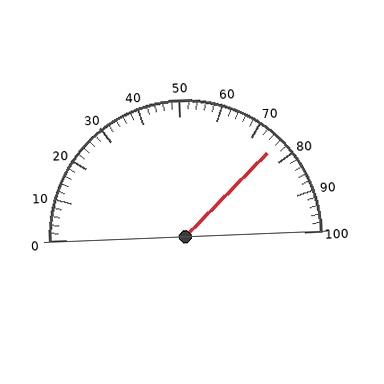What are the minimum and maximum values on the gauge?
The gauge ranges from 0 to 100.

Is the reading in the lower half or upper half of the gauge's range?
The reading is in the upper half of the range (0 to 100).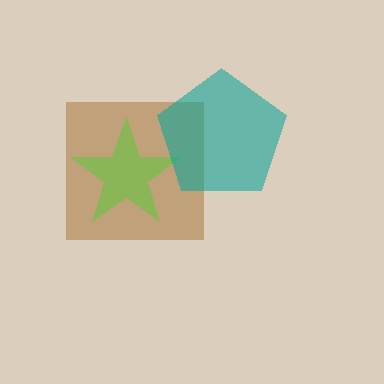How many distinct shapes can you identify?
There are 3 distinct shapes: a brown square, a lime star, a teal pentagon.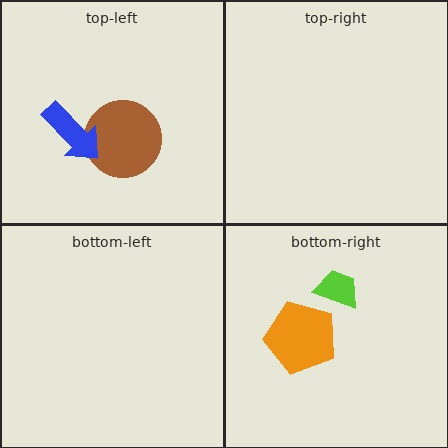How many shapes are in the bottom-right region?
2.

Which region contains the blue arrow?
The top-left region.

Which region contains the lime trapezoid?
The bottom-right region.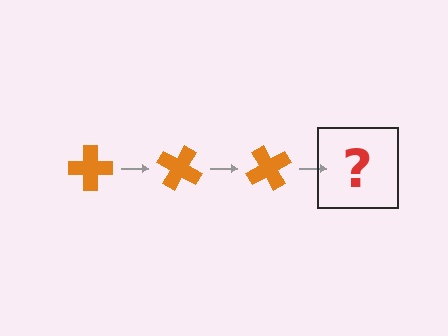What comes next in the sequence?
The next element should be an orange cross rotated 90 degrees.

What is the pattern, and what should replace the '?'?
The pattern is that the cross rotates 30 degrees each step. The '?' should be an orange cross rotated 90 degrees.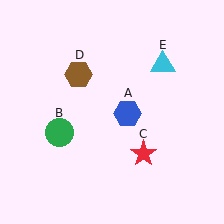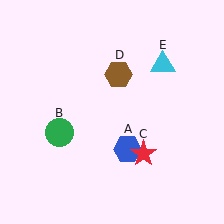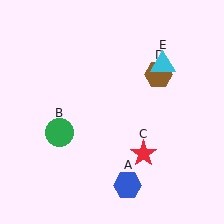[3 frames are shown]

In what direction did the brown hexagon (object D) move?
The brown hexagon (object D) moved right.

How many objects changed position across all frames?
2 objects changed position: blue hexagon (object A), brown hexagon (object D).